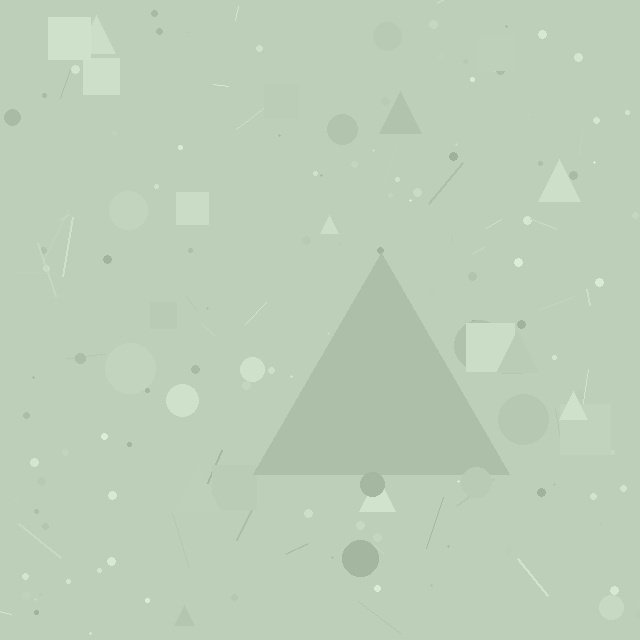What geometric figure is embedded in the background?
A triangle is embedded in the background.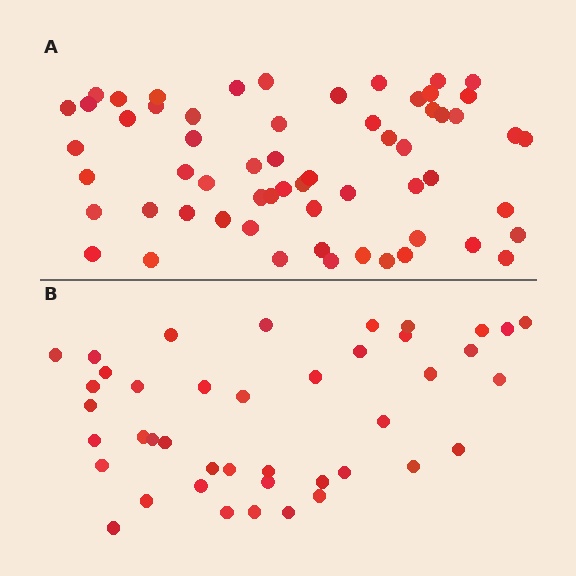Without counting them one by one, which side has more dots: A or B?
Region A (the top region) has more dots.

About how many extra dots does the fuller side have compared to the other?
Region A has approximately 20 more dots than region B.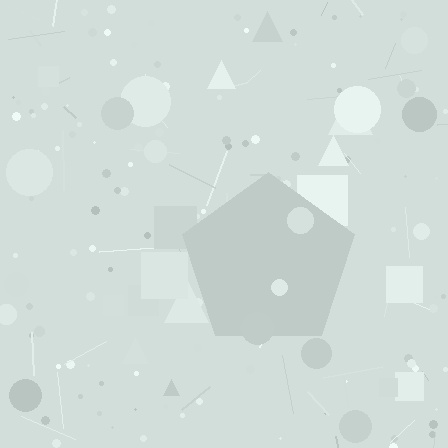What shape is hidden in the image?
A pentagon is hidden in the image.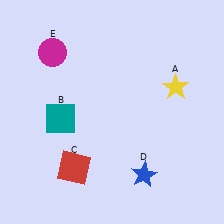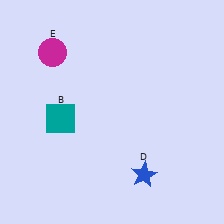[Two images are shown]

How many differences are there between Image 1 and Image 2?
There are 2 differences between the two images.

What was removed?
The red square (C), the yellow star (A) were removed in Image 2.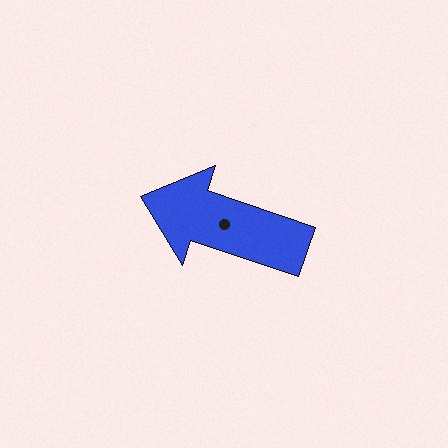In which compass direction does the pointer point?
West.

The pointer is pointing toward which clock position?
Roughly 10 o'clock.